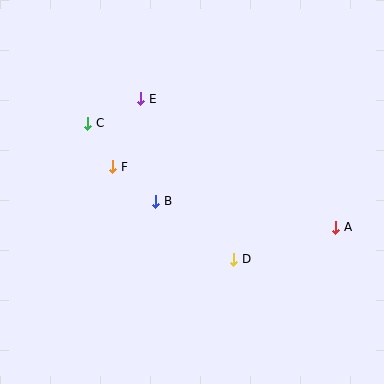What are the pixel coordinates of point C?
Point C is at (88, 123).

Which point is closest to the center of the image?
Point B at (156, 201) is closest to the center.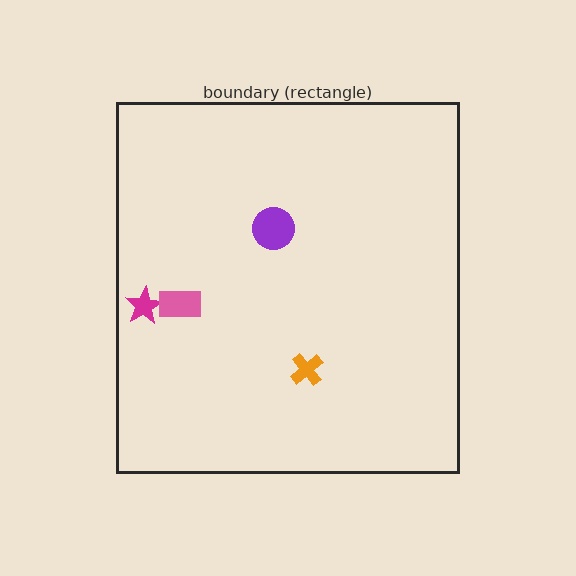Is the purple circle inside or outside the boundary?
Inside.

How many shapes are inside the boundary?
4 inside, 0 outside.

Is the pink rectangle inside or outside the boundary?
Inside.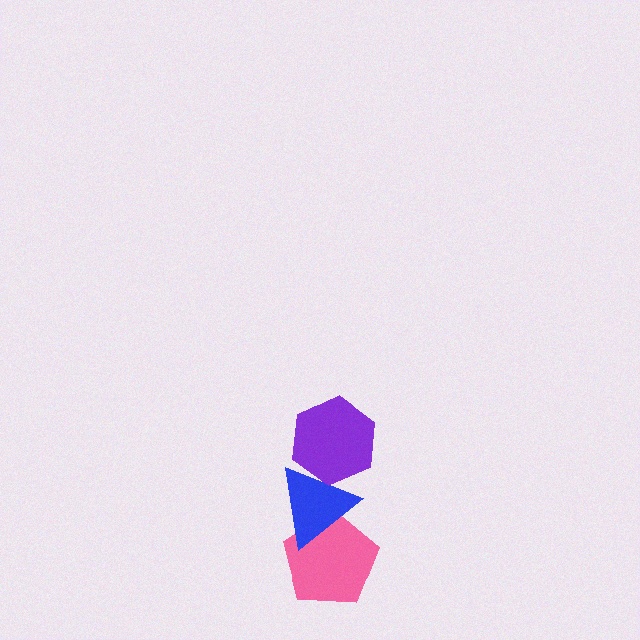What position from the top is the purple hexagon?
The purple hexagon is 1st from the top.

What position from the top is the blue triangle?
The blue triangle is 2nd from the top.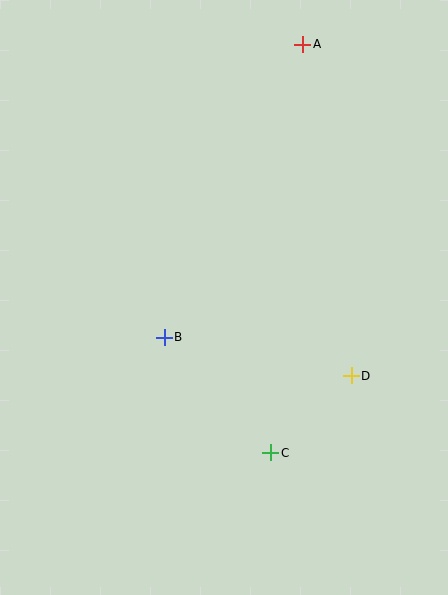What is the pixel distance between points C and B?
The distance between C and B is 157 pixels.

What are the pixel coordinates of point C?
Point C is at (271, 453).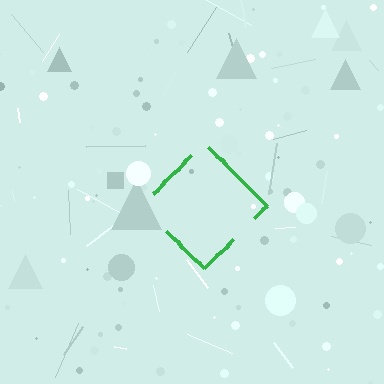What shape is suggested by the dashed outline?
The dashed outline suggests a diamond.